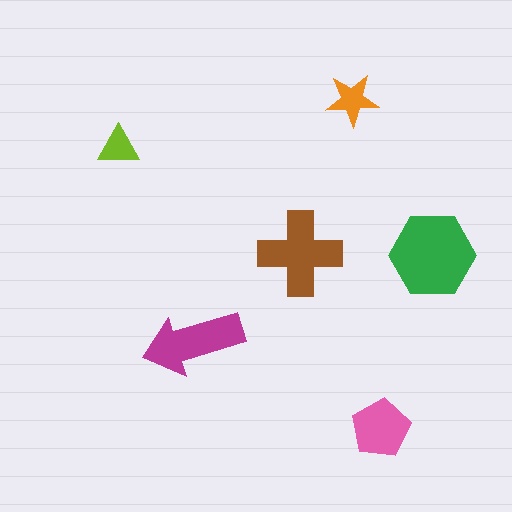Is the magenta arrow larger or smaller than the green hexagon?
Smaller.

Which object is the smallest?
The lime triangle.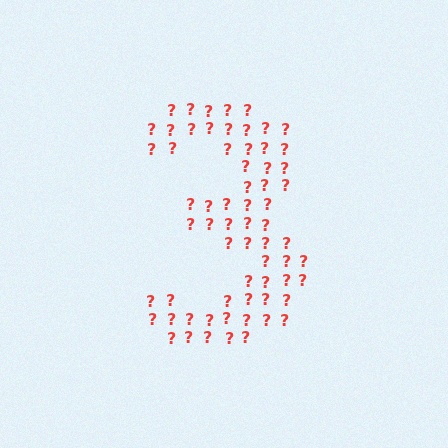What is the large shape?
The large shape is the digit 3.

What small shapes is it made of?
It is made of small question marks.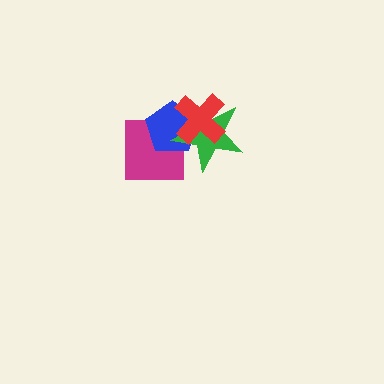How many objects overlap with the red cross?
2 objects overlap with the red cross.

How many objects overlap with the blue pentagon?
3 objects overlap with the blue pentagon.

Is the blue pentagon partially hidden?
Yes, it is partially covered by another shape.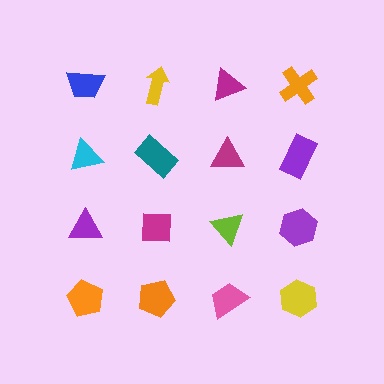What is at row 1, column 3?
A magenta triangle.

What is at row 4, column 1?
An orange pentagon.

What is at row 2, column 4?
A purple rectangle.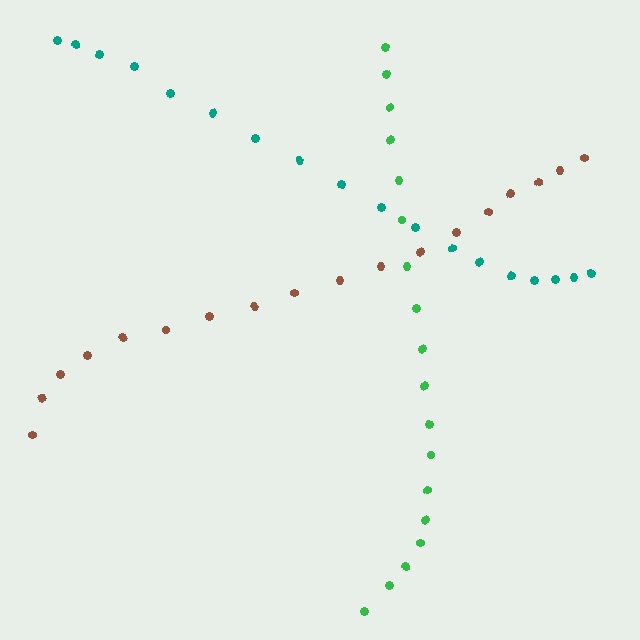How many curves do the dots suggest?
There are 3 distinct paths.